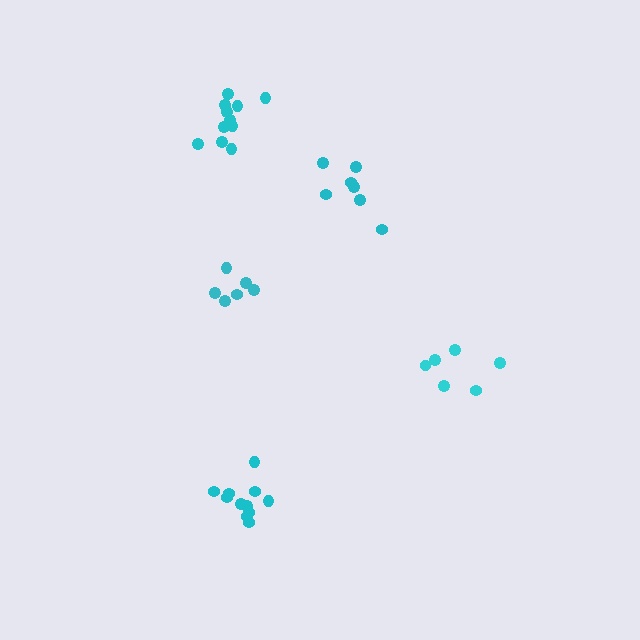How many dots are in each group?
Group 1: 7 dots, Group 2: 11 dots, Group 3: 6 dots, Group 4: 6 dots, Group 5: 11 dots (41 total).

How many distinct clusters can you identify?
There are 5 distinct clusters.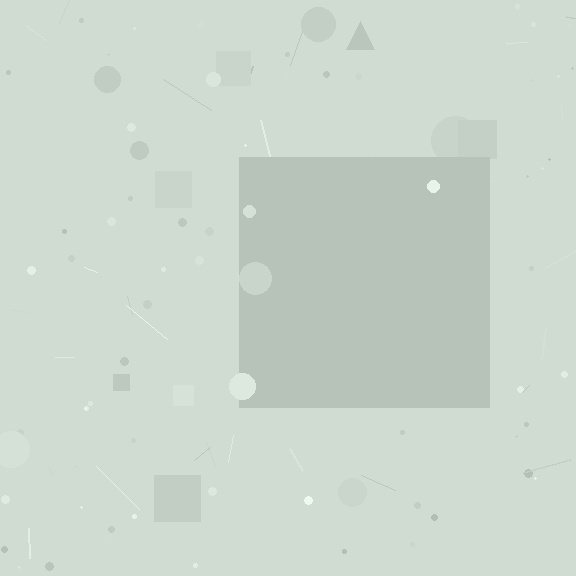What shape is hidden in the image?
A square is hidden in the image.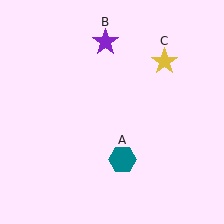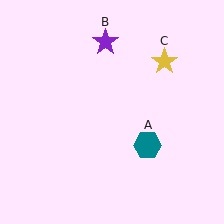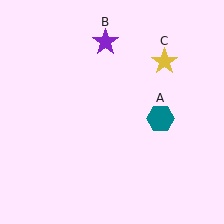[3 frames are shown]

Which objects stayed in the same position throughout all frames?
Purple star (object B) and yellow star (object C) remained stationary.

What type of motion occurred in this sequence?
The teal hexagon (object A) rotated counterclockwise around the center of the scene.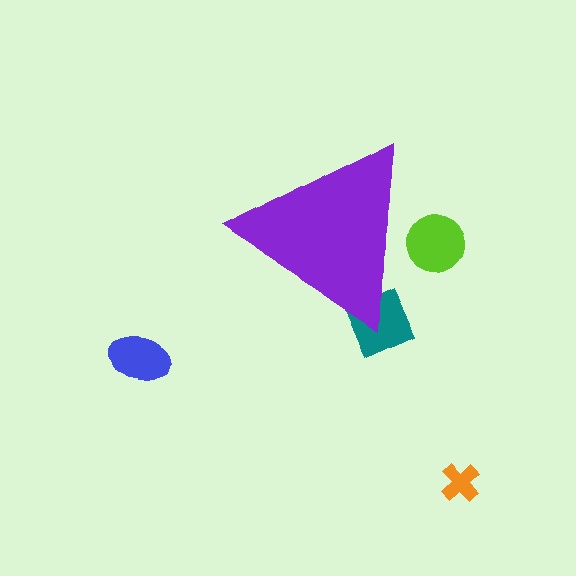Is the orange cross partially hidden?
No, the orange cross is fully visible.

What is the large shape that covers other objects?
A purple triangle.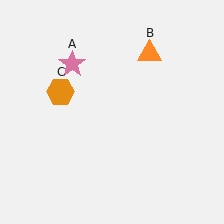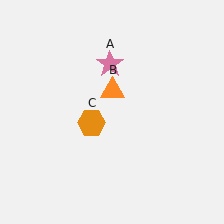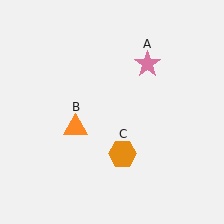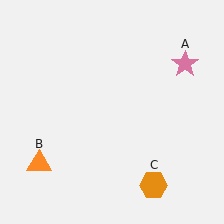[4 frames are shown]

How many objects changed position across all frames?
3 objects changed position: pink star (object A), orange triangle (object B), orange hexagon (object C).